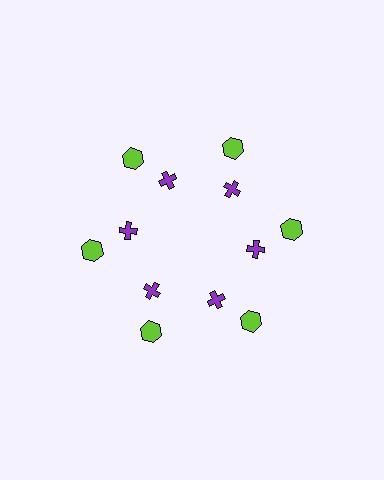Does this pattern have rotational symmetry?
Yes, this pattern has 6-fold rotational symmetry. It looks the same after rotating 60 degrees around the center.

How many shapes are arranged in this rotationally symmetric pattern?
There are 12 shapes, arranged in 6 groups of 2.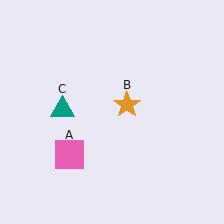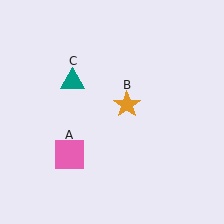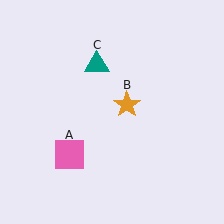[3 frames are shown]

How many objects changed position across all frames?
1 object changed position: teal triangle (object C).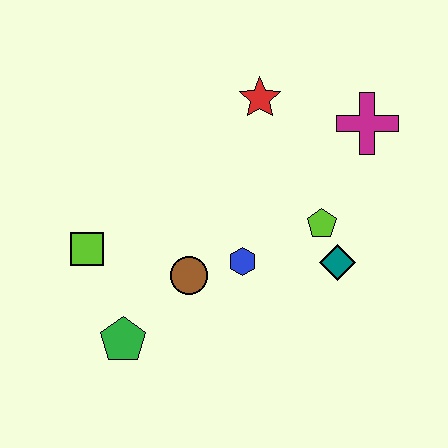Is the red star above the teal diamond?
Yes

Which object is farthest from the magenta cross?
The green pentagon is farthest from the magenta cross.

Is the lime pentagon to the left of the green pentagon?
No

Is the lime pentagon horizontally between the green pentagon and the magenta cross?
Yes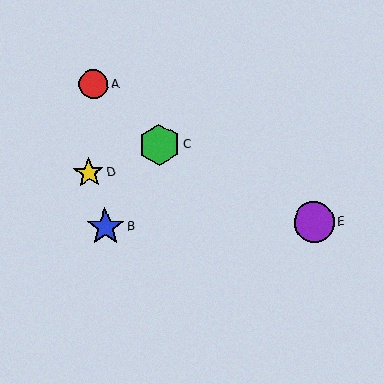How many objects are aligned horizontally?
2 objects (B, E) are aligned horizontally.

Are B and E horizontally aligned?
Yes, both are at y≈227.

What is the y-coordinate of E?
Object E is at y≈222.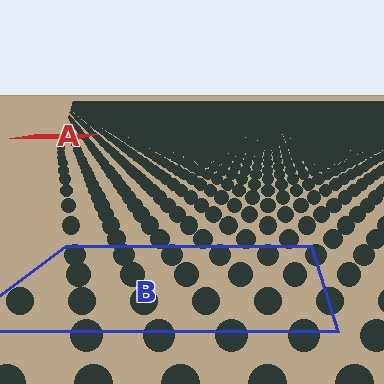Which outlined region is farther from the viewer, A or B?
Region A is farther from the viewer — the texture elements inside it appear smaller and more densely packed.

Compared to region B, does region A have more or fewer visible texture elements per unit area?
Region A has more texture elements per unit area — they are packed more densely because it is farther away.